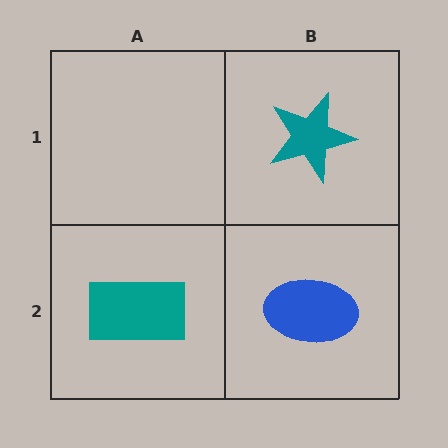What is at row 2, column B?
A blue ellipse.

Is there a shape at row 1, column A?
No, that cell is empty.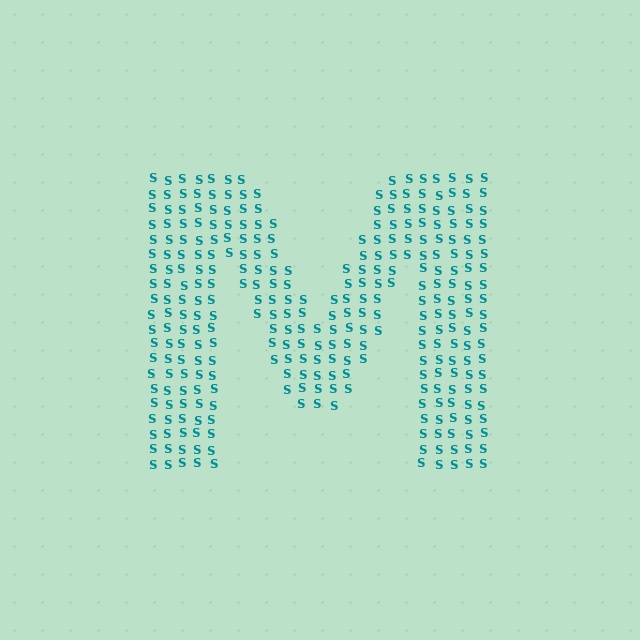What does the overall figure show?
The overall figure shows the letter M.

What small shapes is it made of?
It is made of small letter S's.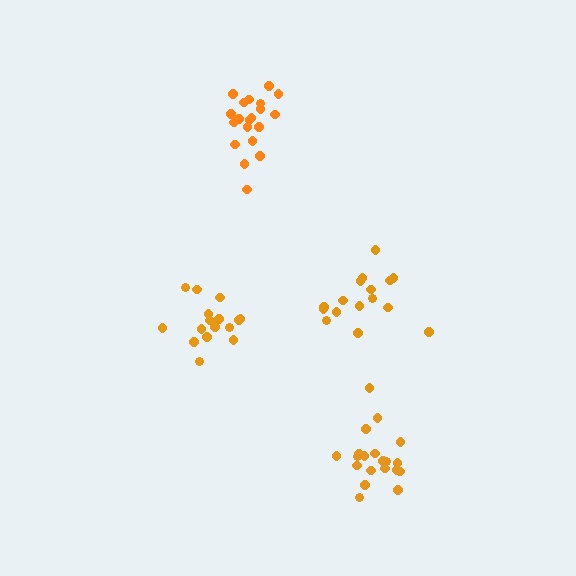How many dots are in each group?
Group 1: 19 dots, Group 2: 17 dots, Group 3: 16 dots, Group 4: 20 dots (72 total).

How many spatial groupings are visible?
There are 4 spatial groupings.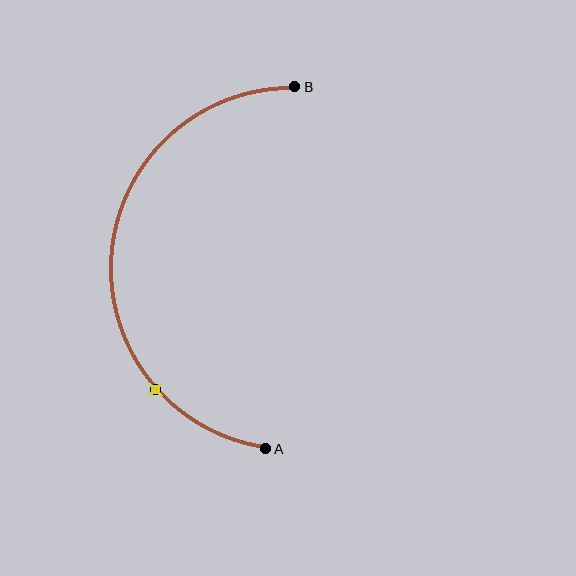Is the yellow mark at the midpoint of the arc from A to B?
No. The yellow mark lies on the arc but is closer to endpoint A. The arc midpoint would be at the point on the curve equidistant along the arc from both A and B.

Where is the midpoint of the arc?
The arc midpoint is the point on the curve farthest from the straight line joining A and B. It sits to the left of that line.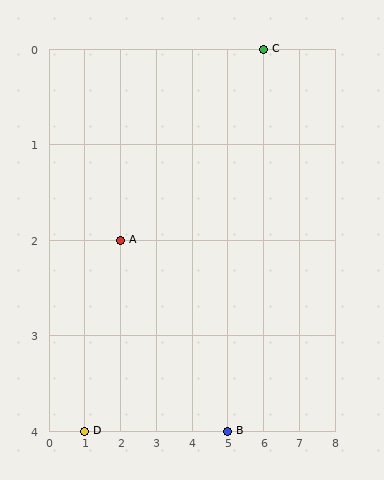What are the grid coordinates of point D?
Point D is at grid coordinates (1, 4).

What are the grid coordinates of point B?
Point B is at grid coordinates (5, 4).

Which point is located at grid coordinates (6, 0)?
Point C is at (6, 0).